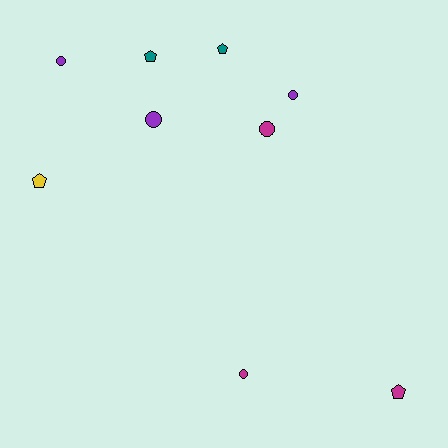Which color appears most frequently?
Purple, with 3 objects.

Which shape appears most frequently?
Circle, with 5 objects.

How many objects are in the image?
There are 9 objects.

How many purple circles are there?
There are 3 purple circles.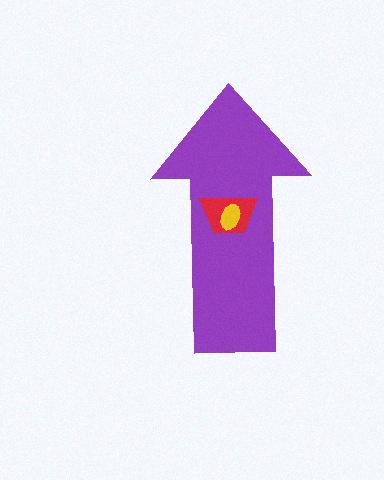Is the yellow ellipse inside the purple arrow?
Yes.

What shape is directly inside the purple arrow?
The red trapezoid.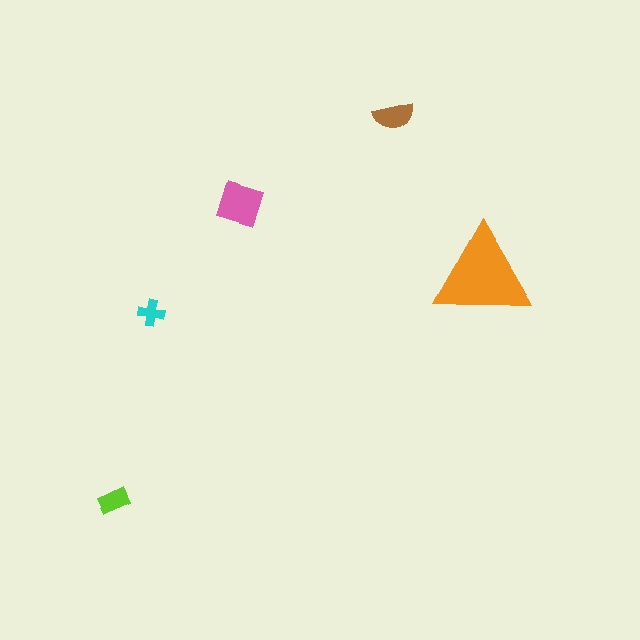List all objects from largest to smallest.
The orange triangle, the pink square, the brown semicircle, the lime rectangle, the cyan cross.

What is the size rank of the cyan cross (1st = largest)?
5th.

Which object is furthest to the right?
The orange triangle is rightmost.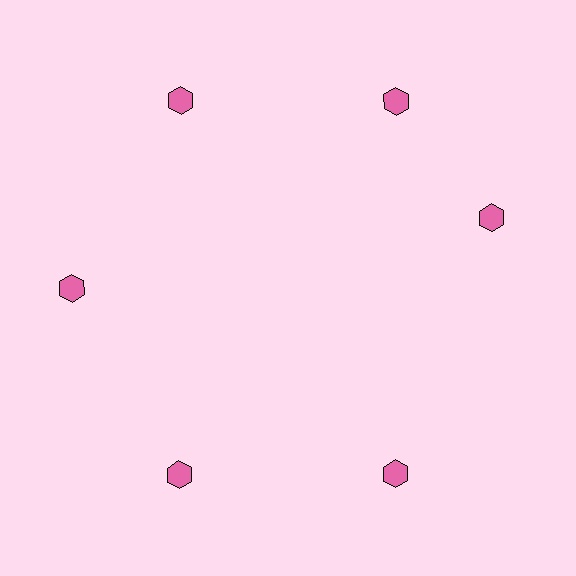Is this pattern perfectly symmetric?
No. The 6 pink hexagons are arranged in a ring, but one element near the 3 o'clock position is rotated out of alignment along the ring, breaking the 6-fold rotational symmetry.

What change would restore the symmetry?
The symmetry would be restored by rotating it back into even spacing with its neighbors so that all 6 hexagons sit at equal angles and equal distance from the center.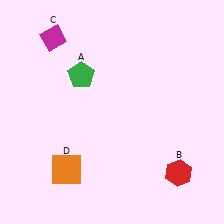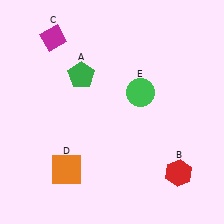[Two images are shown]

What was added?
A green circle (E) was added in Image 2.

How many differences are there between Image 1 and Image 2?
There is 1 difference between the two images.